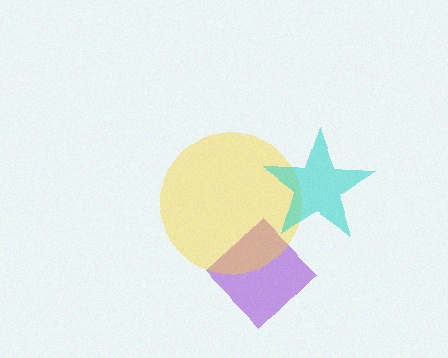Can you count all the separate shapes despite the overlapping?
Yes, there are 3 separate shapes.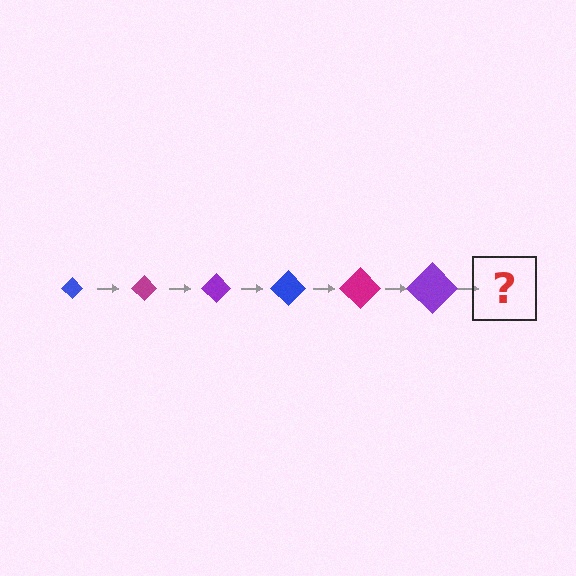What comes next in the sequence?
The next element should be a blue diamond, larger than the previous one.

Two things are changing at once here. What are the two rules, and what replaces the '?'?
The two rules are that the diamond grows larger each step and the color cycles through blue, magenta, and purple. The '?' should be a blue diamond, larger than the previous one.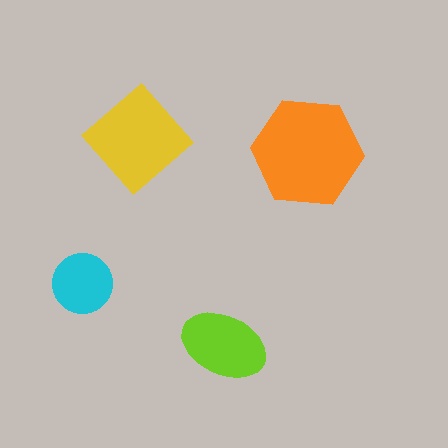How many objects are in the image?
There are 4 objects in the image.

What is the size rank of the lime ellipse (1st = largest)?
3rd.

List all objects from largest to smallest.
The orange hexagon, the yellow diamond, the lime ellipse, the cyan circle.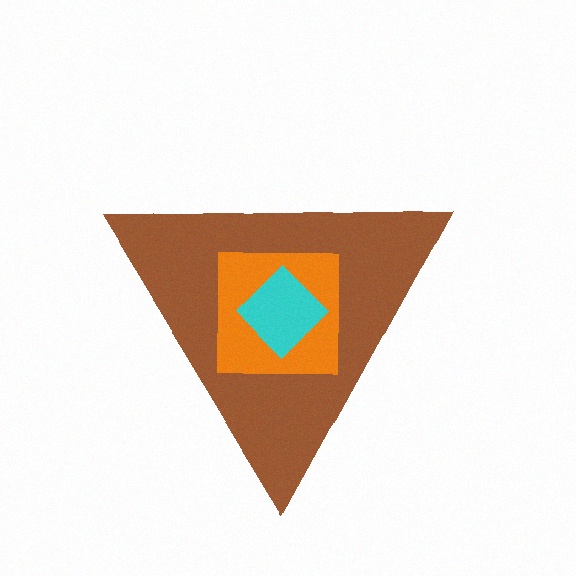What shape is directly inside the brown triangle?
The orange square.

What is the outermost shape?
The brown triangle.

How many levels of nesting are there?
3.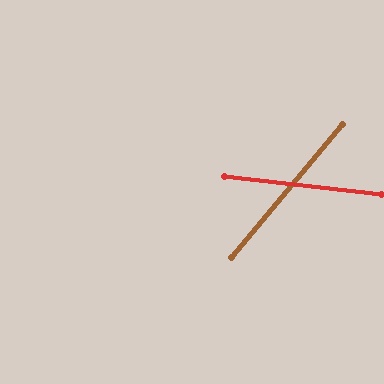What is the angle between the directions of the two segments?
Approximately 57 degrees.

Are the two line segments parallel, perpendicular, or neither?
Neither parallel nor perpendicular — they differ by about 57°.